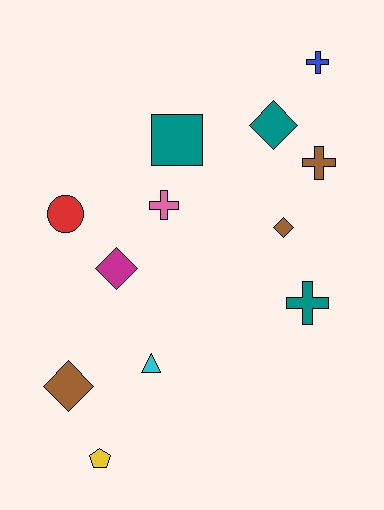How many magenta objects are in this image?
There is 1 magenta object.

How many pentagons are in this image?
There is 1 pentagon.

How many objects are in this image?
There are 12 objects.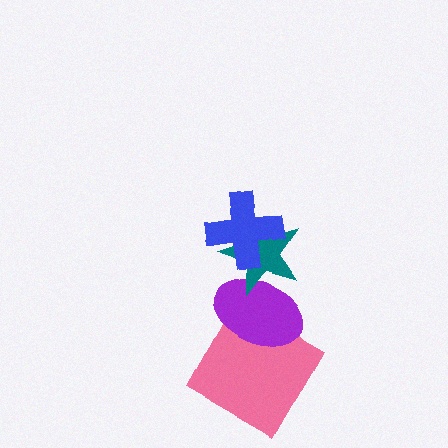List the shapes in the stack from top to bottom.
From top to bottom: the blue cross, the teal star, the purple ellipse, the pink square.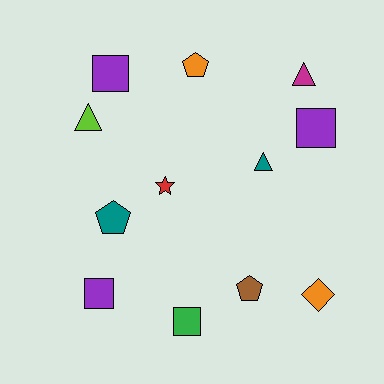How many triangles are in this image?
There are 3 triangles.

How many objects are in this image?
There are 12 objects.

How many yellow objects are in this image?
There are no yellow objects.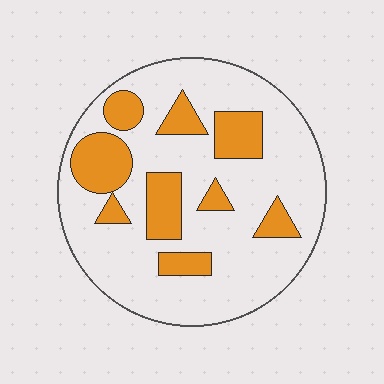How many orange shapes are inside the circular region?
9.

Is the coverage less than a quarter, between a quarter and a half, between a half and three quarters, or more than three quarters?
Less than a quarter.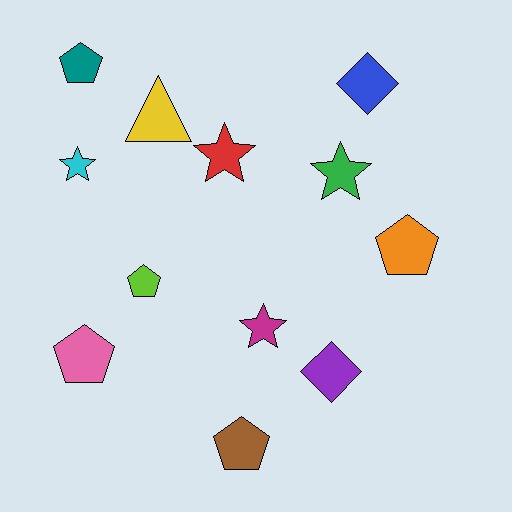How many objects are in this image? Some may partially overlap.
There are 12 objects.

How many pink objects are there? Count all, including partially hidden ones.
There is 1 pink object.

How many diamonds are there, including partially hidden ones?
There are 2 diamonds.